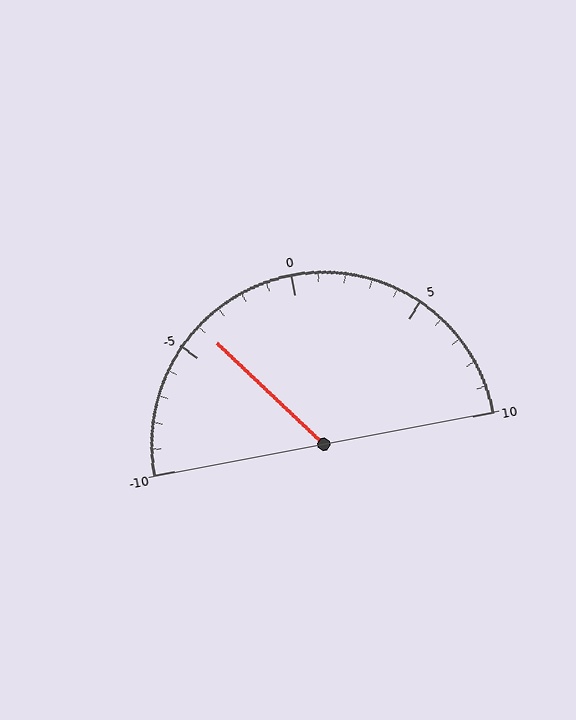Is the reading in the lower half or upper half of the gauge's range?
The reading is in the lower half of the range (-10 to 10).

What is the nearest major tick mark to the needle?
The nearest major tick mark is -5.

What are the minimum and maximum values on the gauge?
The gauge ranges from -10 to 10.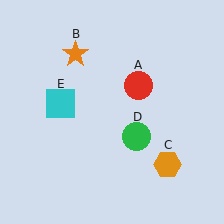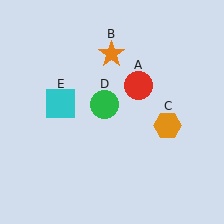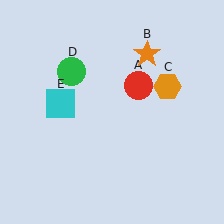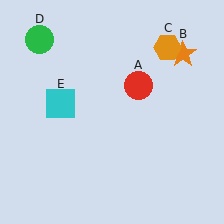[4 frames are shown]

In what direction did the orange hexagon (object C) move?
The orange hexagon (object C) moved up.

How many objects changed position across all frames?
3 objects changed position: orange star (object B), orange hexagon (object C), green circle (object D).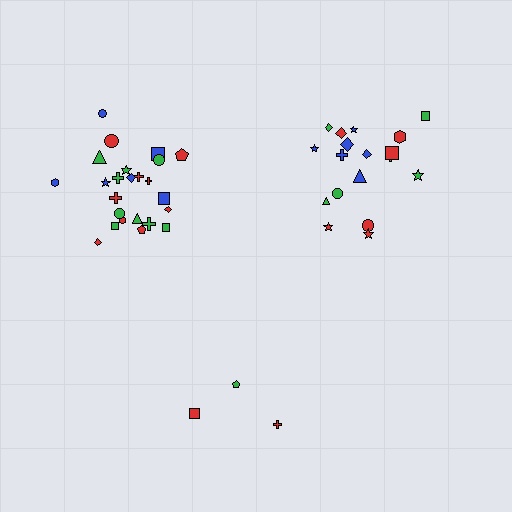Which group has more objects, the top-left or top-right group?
The top-left group.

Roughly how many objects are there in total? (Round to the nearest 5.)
Roughly 45 objects in total.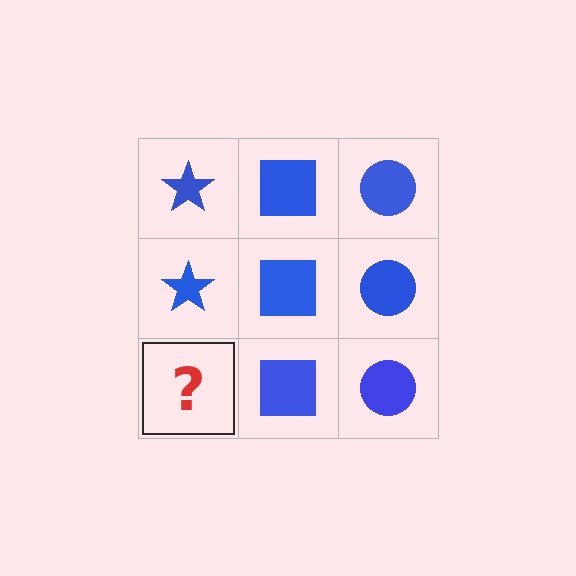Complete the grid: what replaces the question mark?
The question mark should be replaced with a blue star.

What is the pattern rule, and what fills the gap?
The rule is that each column has a consistent shape. The gap should be filled with a blue star.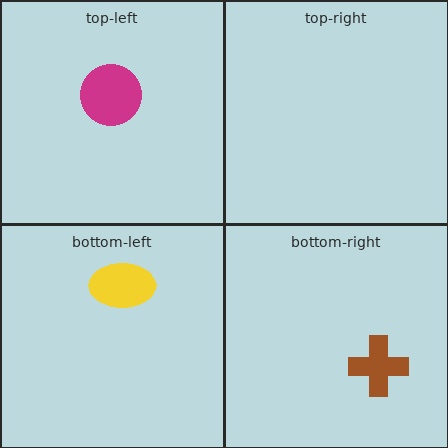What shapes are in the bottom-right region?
The brown cross.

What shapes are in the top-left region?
The magenta circle.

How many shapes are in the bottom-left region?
1.